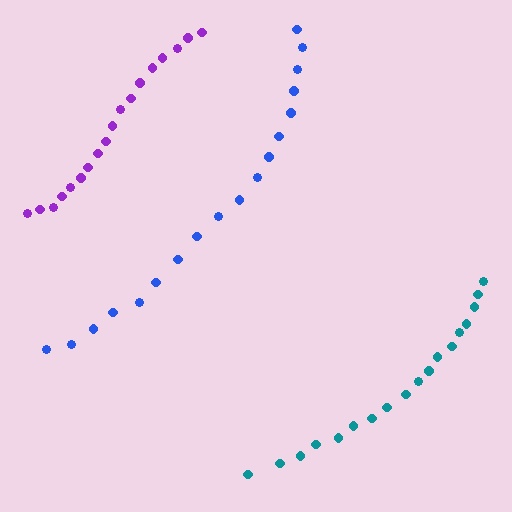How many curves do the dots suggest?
There are 3 distinct paths.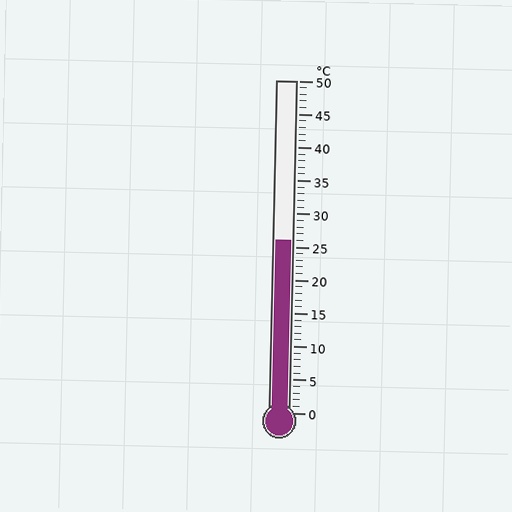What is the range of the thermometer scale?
The thermometer scale ranges from 0°C to 50°C.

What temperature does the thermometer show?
The thermometer shows approximately 26°C.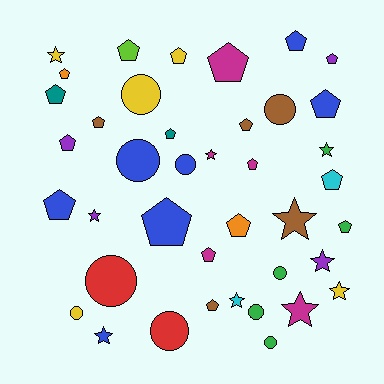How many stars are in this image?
There are 10 stars.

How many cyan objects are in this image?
There are 2 cyan objects.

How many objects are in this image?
There are 40 objects.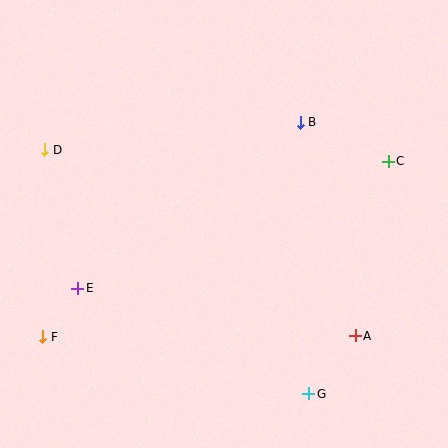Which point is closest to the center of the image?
Point B at (300, 122) is closest to the center.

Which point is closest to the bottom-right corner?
Point A is closest to the bottom-right corner.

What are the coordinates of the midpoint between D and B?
The midpoint between D and B is at (173, 136).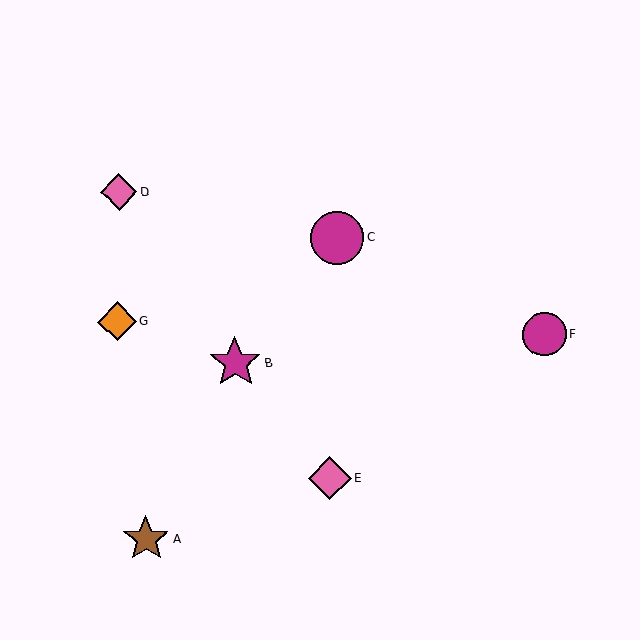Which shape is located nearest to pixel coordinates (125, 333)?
The orange diamond (labeled G) at (117, 322) is nearest to that location.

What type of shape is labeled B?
Shape B is a magenta star.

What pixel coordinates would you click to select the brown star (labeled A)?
Click at (146, 539) to select the brown star A.